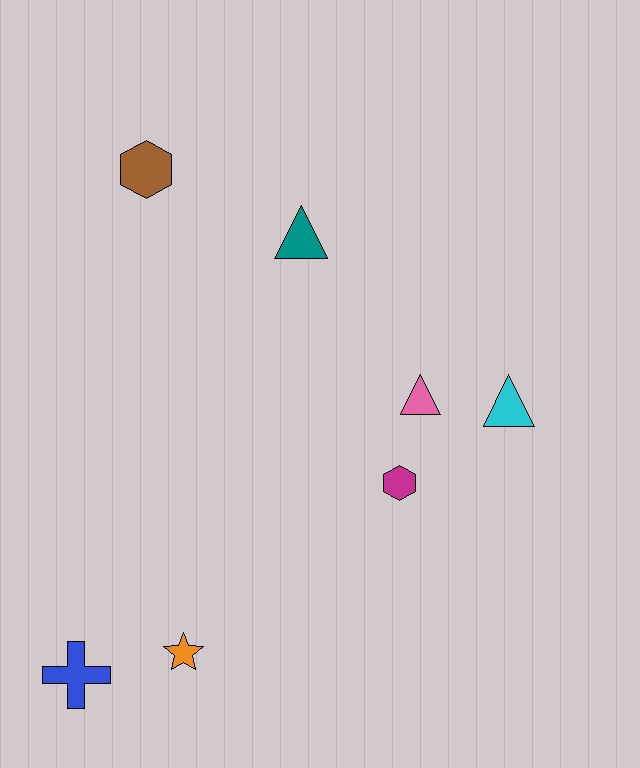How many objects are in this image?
There are 7 objects.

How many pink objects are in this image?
There is 1 pink object.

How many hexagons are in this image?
There are 2 hexagons.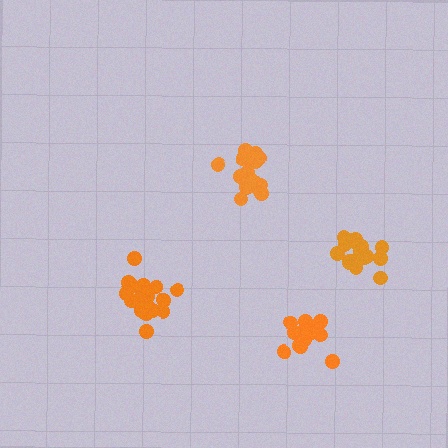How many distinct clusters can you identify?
There are 4 distinct clusters.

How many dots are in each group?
Group 1: 21 dots, Group 2: 17 dots, Group 3: 18 dots, Group 4: 17 dots (73 total).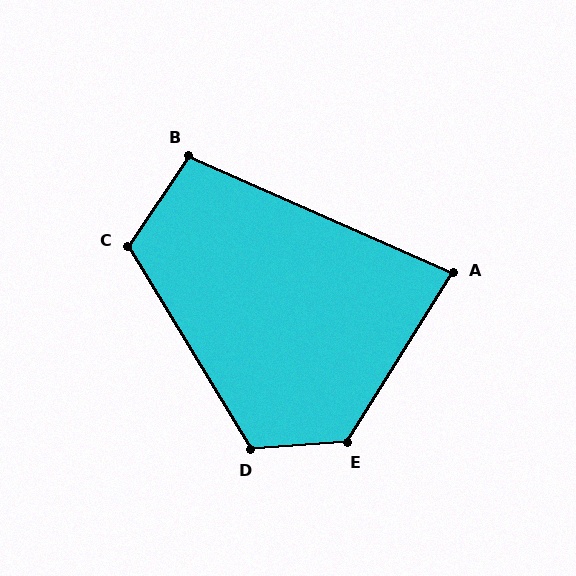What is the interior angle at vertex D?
Approximately 117 degrees (obtuse).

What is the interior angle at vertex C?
Approximately 115 degrees (obtuse).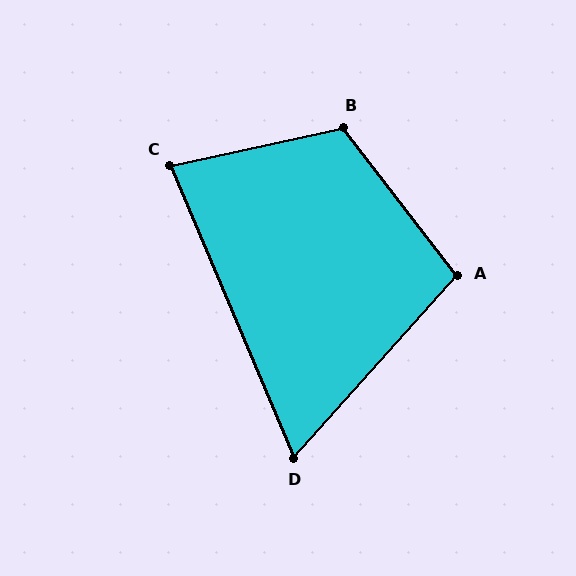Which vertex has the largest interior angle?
B, at approximately 115 degrees.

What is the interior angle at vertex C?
Approximately 80 degrees (acute).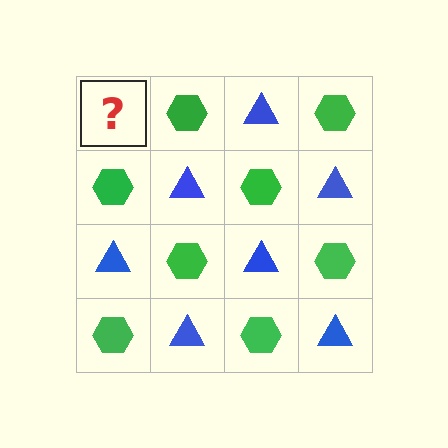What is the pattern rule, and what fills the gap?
The rule is that it alternates blue triangle and green hexagon in a checkerboard pattern. The gap should be filled with a blue triangle.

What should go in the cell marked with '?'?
The missing cell should contain a blue triangle.